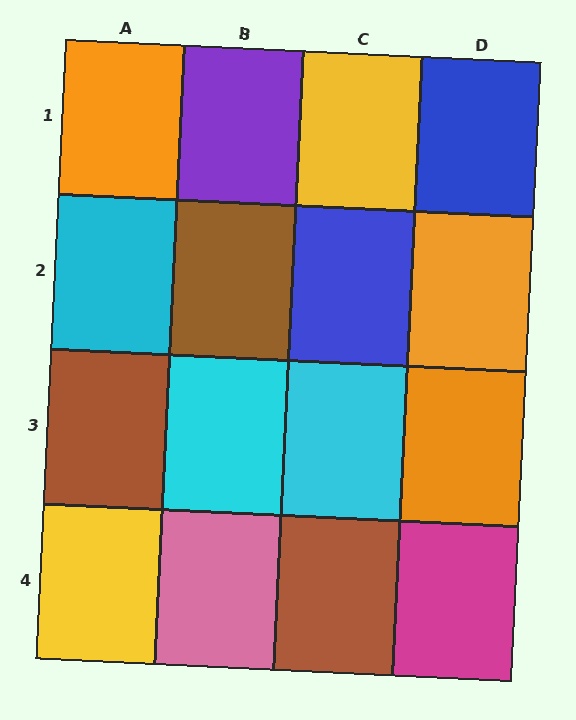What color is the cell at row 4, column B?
Pink.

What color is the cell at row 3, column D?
Orange.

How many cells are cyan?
3 cells are cyan.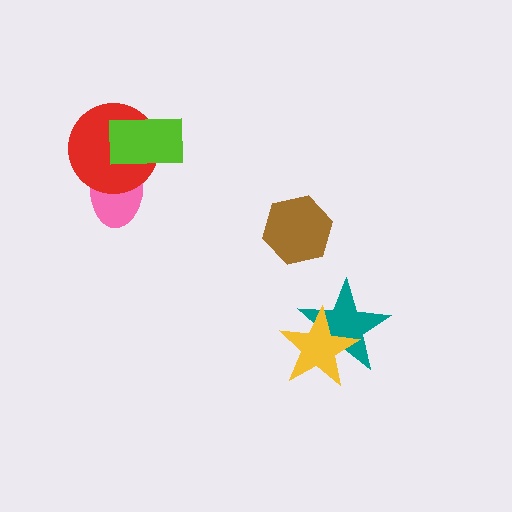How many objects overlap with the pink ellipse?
2 objects overlap with the pink ellipse.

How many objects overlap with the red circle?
2 objects overlap with the red circle.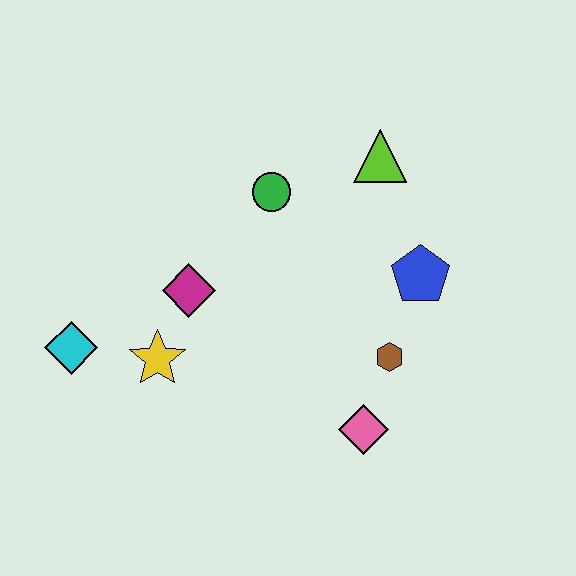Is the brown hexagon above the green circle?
No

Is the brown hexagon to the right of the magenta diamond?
Yes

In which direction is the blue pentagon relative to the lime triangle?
The blue pentagon is below the lime triangle.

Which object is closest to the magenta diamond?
The yellow star is closest to the magenta diamond.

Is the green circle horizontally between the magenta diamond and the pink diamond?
Yes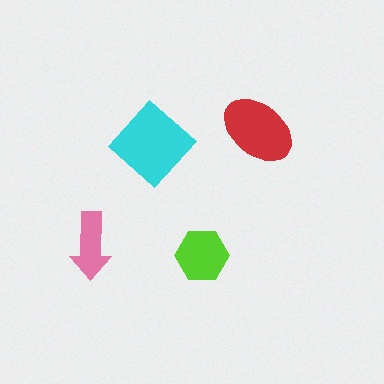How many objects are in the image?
There are 4 objects in the image.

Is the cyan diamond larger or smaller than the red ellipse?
Larger.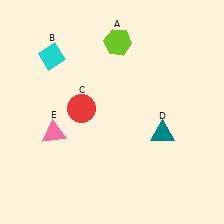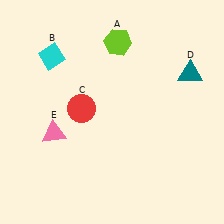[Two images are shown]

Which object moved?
The teal triangle (D) moved up.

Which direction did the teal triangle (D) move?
The teal triangle (D) moved up.